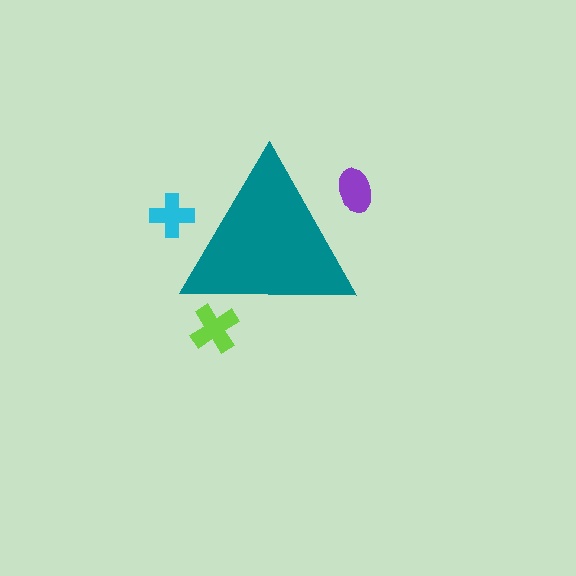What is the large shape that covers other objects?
A teal triangle.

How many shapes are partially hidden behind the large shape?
3 shapes are partially hidden.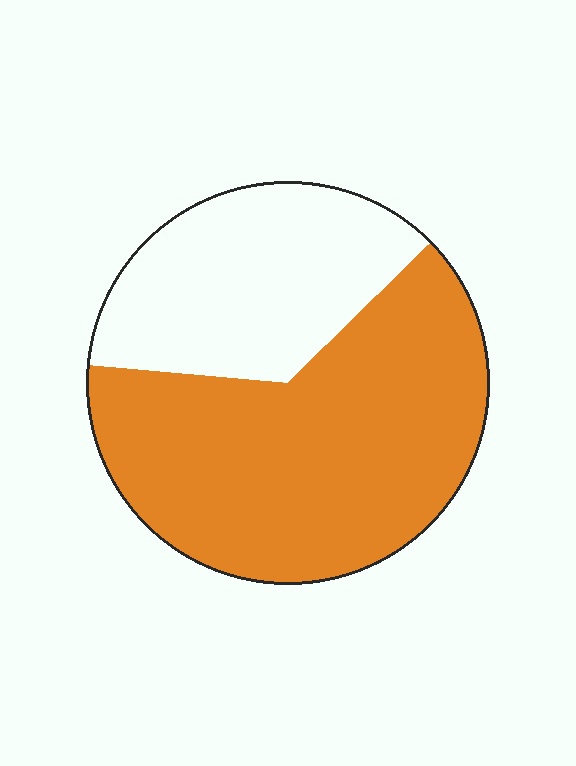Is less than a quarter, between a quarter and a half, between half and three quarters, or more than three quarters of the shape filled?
Between half and three quarters.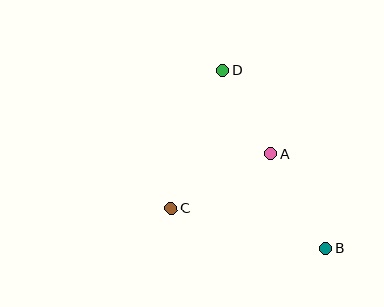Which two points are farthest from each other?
Points B and D are farthest from each other.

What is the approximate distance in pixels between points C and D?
The distance between C and D is approximately 148 pixels.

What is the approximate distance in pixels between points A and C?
The distance between A and C is approximately 114 pixels.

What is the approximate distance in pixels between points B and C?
The distance between B and C is approximately 159 pixels.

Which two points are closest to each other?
Points A and D are closest to each other.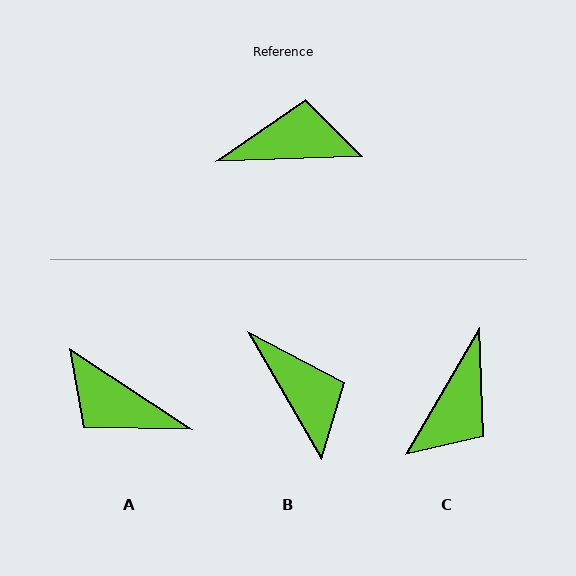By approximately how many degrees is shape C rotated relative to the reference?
Approximately 122 degrees clockwise.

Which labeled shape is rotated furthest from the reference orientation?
A, about 145 degrees away.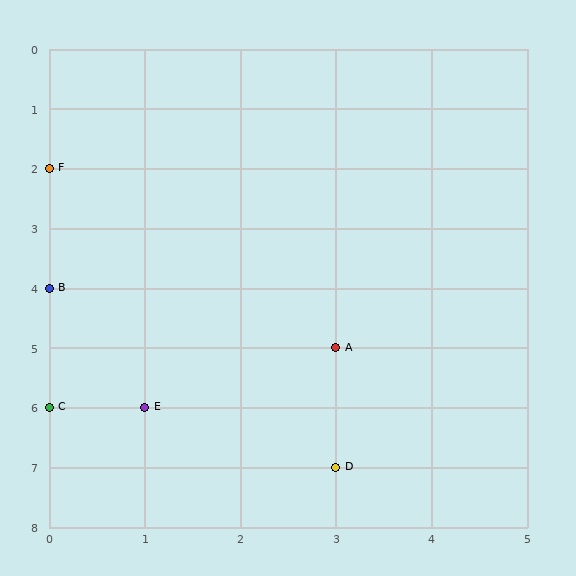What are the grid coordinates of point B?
Point B is at grid coordinates (0, 4).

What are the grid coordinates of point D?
Point D is at grid coordinates (3, 7).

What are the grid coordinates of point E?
Point E is at grid coordinates (1, 6).